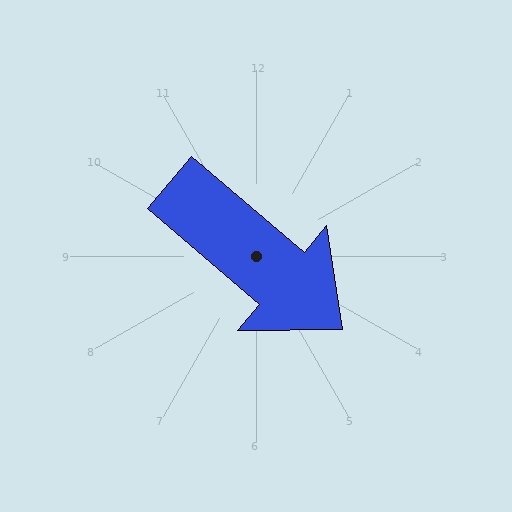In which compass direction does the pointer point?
Southeast.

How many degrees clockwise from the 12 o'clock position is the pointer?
Approximately 130 degrees.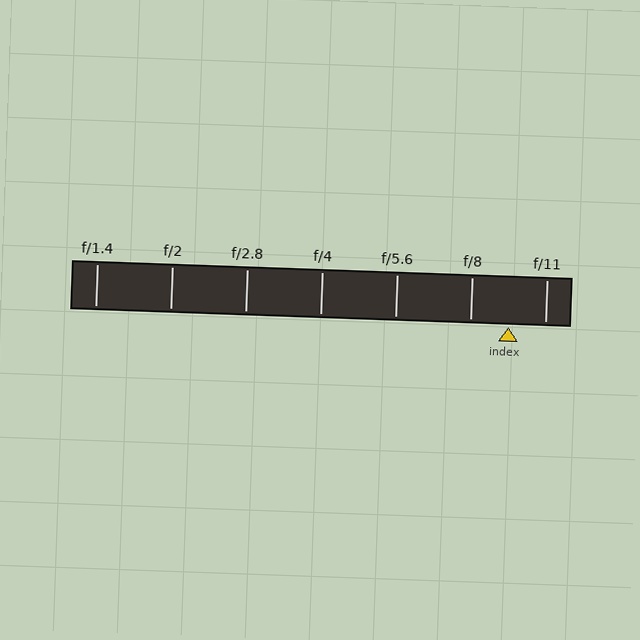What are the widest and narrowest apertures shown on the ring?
The widest aperture shown is f/1.4 and the narrowest is f/11.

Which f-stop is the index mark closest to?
The index mark is closest to f/11.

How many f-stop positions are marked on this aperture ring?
There are 7 f-stop positions marked.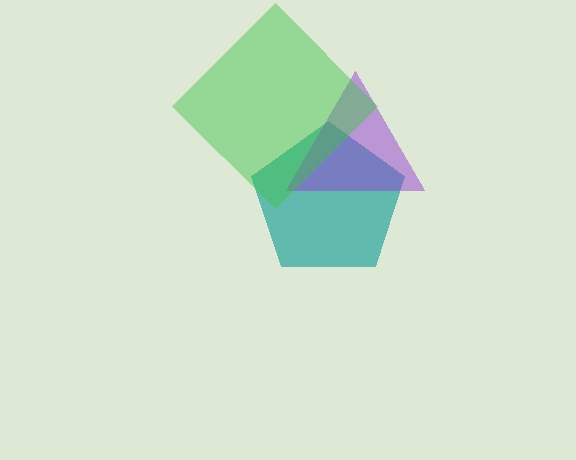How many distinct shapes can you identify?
There are 3 distinct shapes: a teal pentagon, a purple triangle, a green diamond.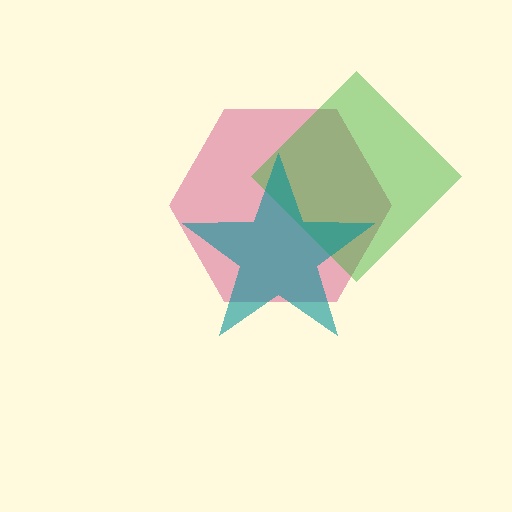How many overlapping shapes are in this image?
There are 3 overlapping shapes in the image.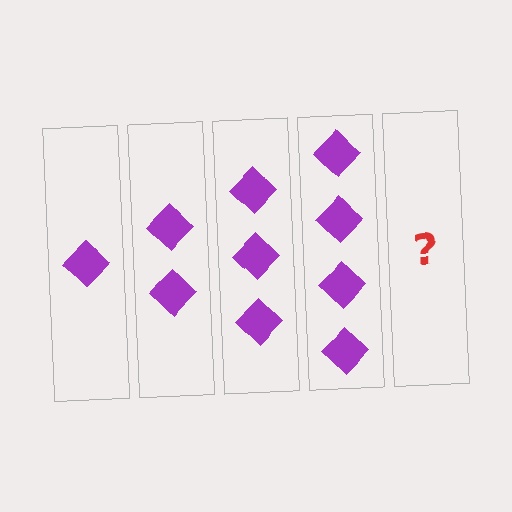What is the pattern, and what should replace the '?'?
The pattern is that each step adds one more diamond. The '?' should be 5 diamonds.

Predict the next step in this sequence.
The next step is 5 diamonds.